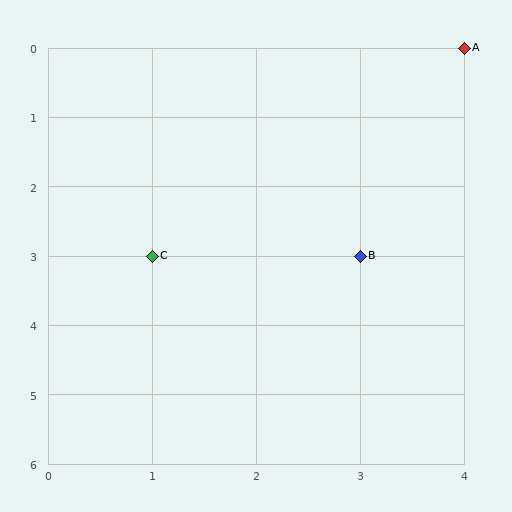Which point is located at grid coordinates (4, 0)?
Point A is at (4, 0).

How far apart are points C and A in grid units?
Points C and A are 3 columns and 3 rows apart (about 4.2 grid units diagonally).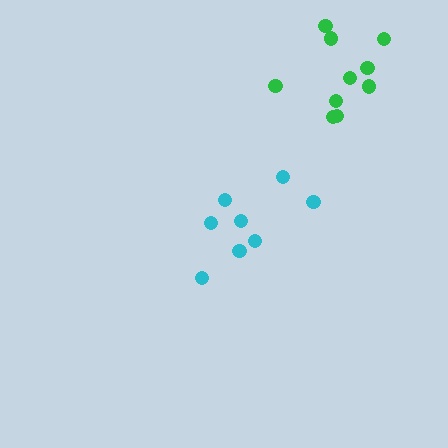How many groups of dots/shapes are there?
There are 2 groups.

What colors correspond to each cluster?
The clusters are colored: cyan, green.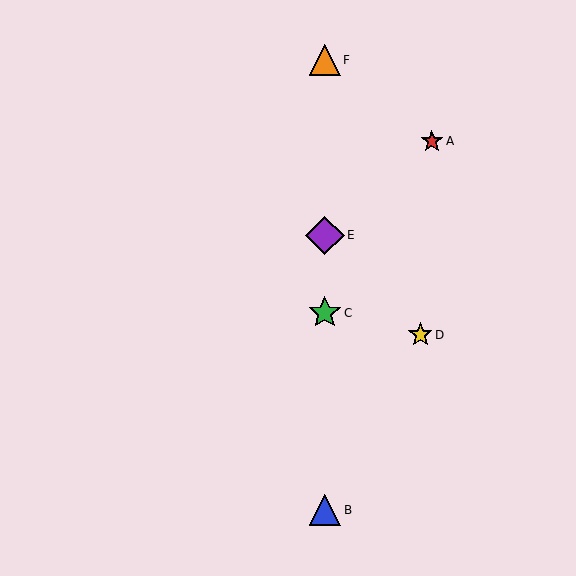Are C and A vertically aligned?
No, C is at x≈325 and A is at x≈432.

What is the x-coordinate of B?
Object B is at x≈325.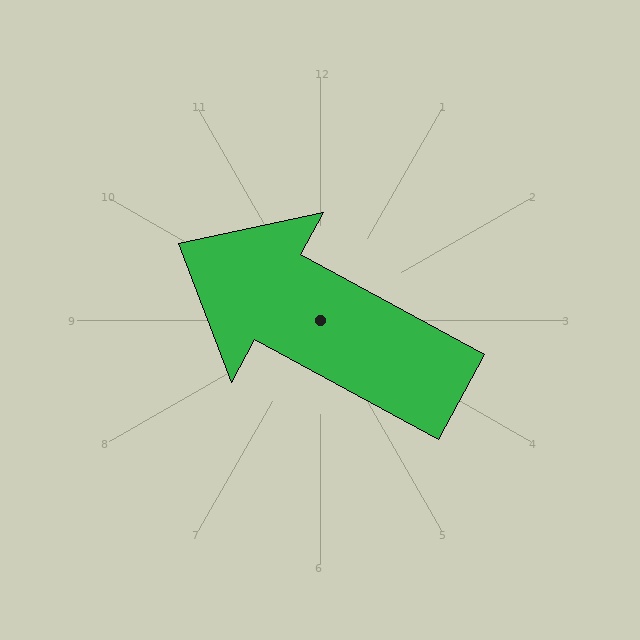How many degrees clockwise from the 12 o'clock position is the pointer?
Approximately 298 degrees.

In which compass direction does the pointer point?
Northwest.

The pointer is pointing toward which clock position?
Roughly 10 o'clock.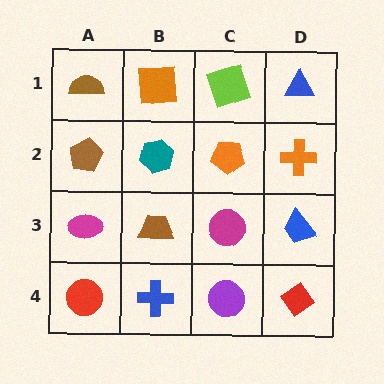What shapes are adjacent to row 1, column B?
A teal hexagon (row 2, column B), a brown semicircle (row 1, column A), a lime square (row 1, column C).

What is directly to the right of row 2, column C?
An orange cross.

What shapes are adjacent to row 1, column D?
An orange cross (row 2, column D), a lime square (row 1, column C).